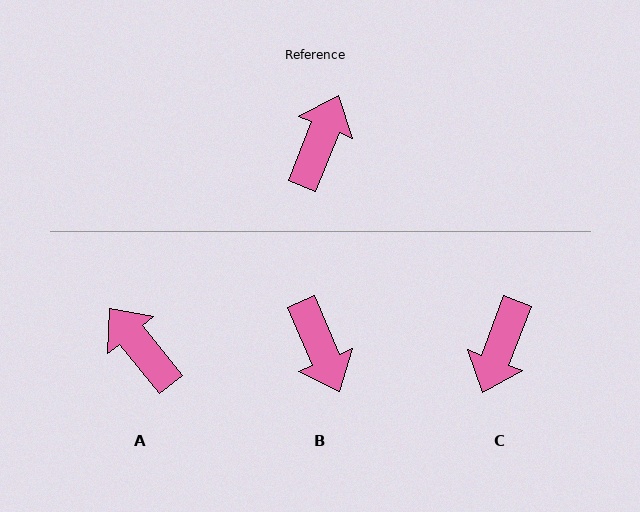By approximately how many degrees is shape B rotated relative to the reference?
Approximately 135 degrees clockwise.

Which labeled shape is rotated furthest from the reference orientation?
C, about 179 degrees away.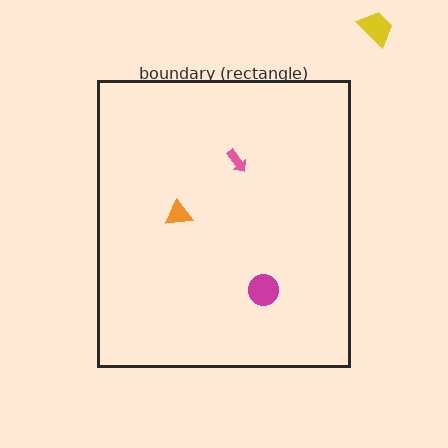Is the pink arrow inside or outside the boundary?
Inside.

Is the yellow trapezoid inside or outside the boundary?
Outside.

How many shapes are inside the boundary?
3 inside, 1 outside.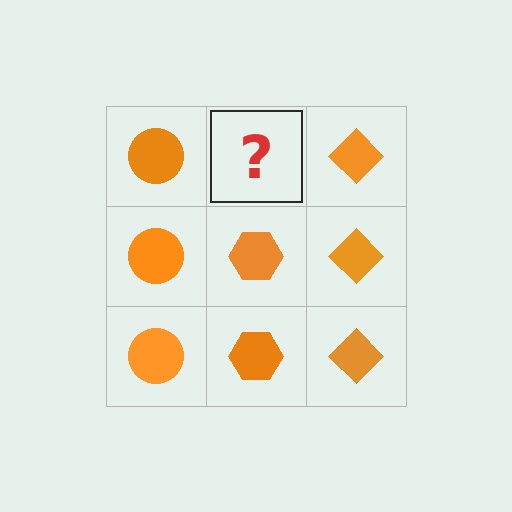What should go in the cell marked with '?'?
The missing cell should contain an orange hexagon.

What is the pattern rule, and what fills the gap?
The rule is that each column has a consistent shape. The gap should be filled with an orange hexagon.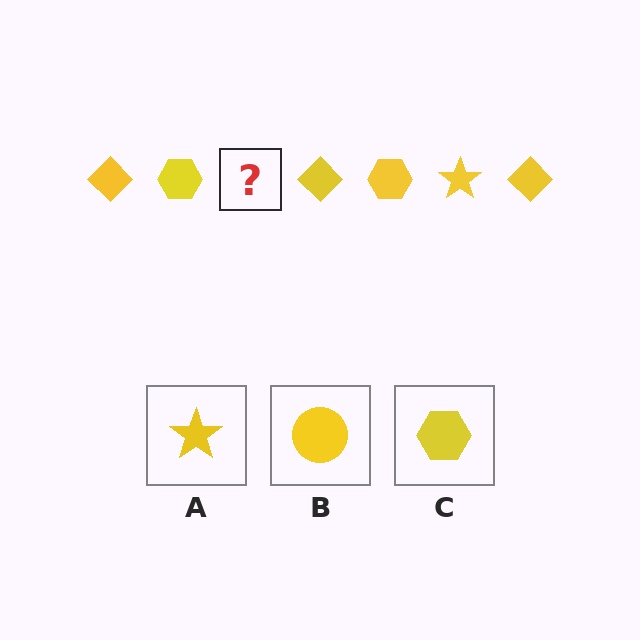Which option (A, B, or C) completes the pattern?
A.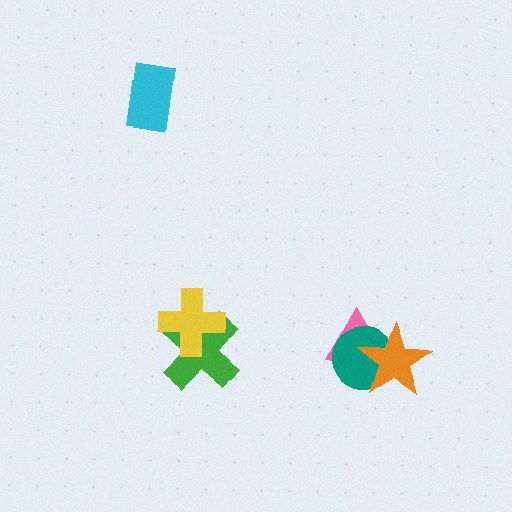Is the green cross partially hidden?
Yes, it is partially covered by another shape.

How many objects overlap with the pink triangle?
2 objects overlap with the pink triangle.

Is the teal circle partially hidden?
Yes, it is partially covered by another shape.